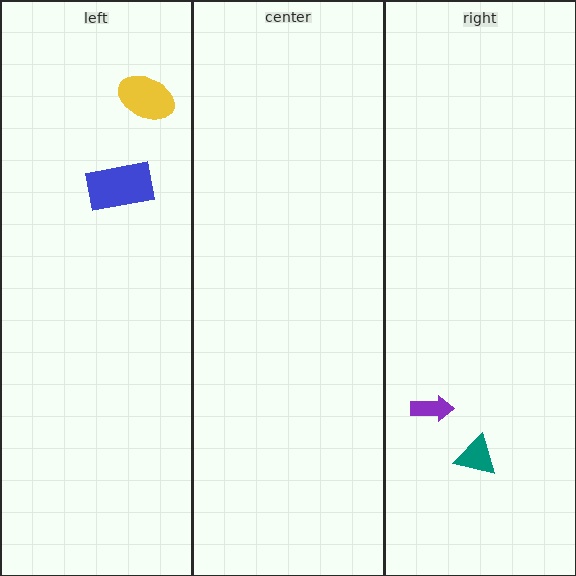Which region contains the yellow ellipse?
The left region.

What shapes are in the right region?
The purple arrow, the teal triangle.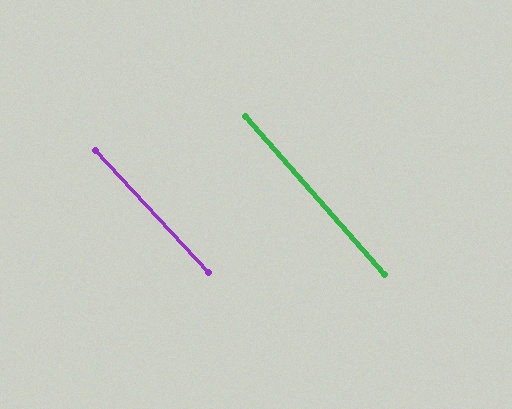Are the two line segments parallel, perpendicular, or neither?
Parallel — their directions differ by only 1.6°.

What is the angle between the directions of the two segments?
Approximately 2 degrees.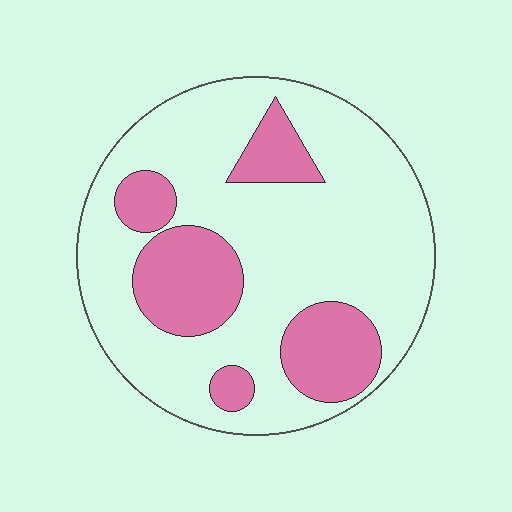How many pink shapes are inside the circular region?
5.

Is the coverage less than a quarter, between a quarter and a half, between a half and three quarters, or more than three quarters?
Between a quarter and a half.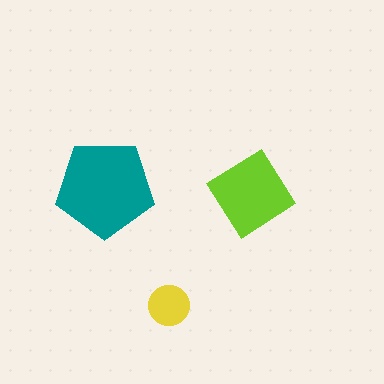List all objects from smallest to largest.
The yellow circle, the lime diamond, the teal pentagon.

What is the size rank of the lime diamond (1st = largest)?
2nd.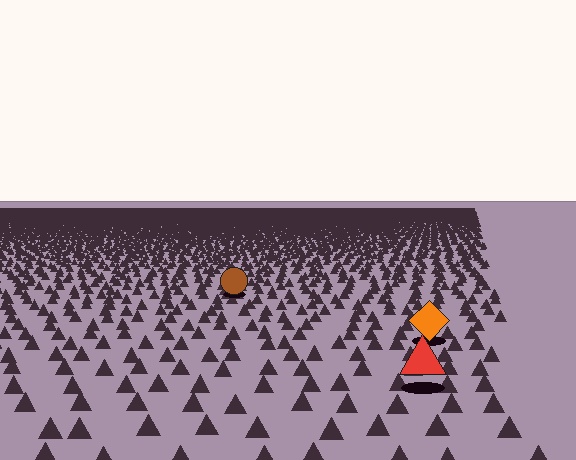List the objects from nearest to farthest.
From nearest to farthest: the red triangle, the orange diamond, the brown circle.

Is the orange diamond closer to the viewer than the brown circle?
Yes. The orange diamond is closer — you can tell from the texture gradient: the ground texture is coarser near it.